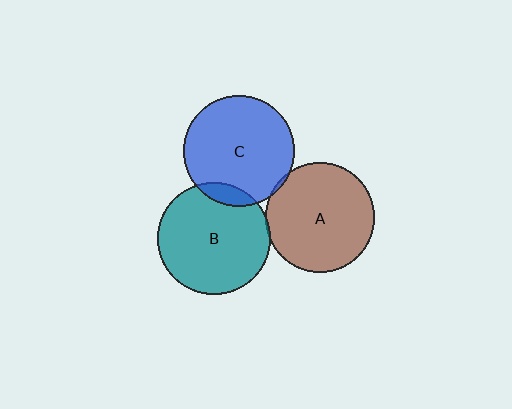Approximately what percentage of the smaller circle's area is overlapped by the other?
Approximately 10%.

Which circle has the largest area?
Circle B (teal).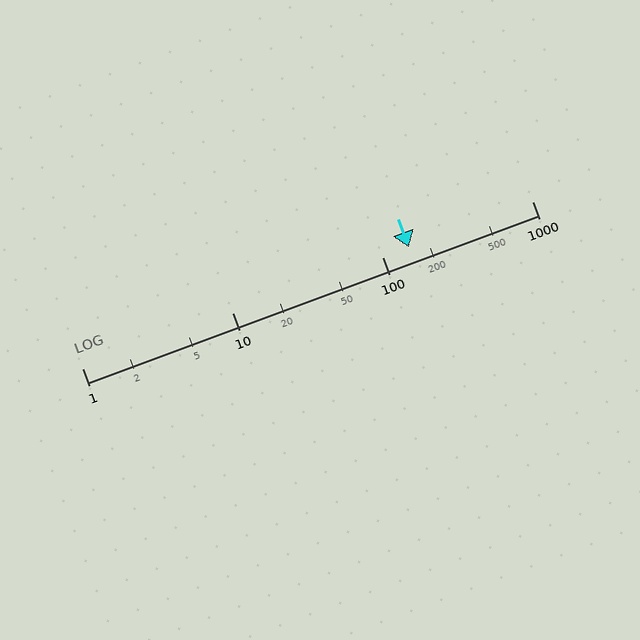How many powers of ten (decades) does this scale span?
The scale spans 3 decades, from 1 to 1000.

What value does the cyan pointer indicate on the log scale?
The pointer indicates approximately 150.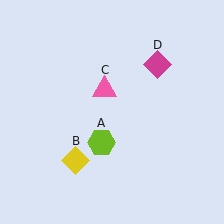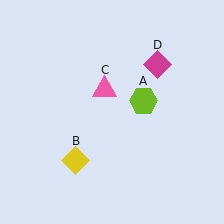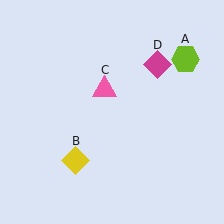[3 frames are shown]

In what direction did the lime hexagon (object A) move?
The lime hexagon (object A) moved up and to the right.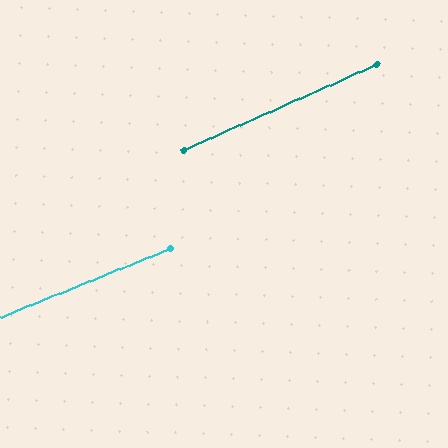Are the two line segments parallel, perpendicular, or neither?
Parallel — their directions differ by only 1.8°.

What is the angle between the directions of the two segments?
Approximately 2 degrees.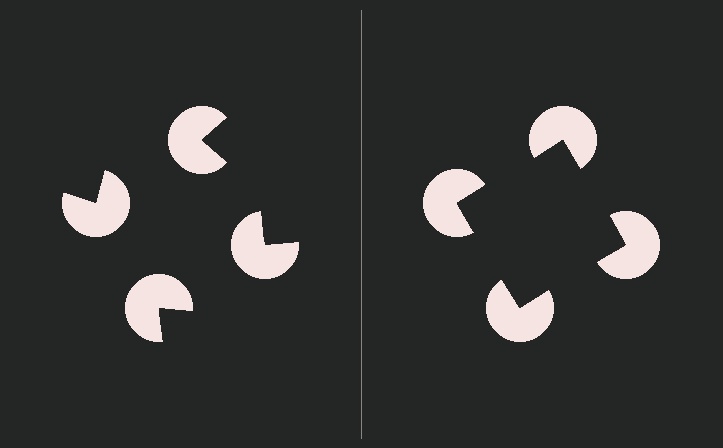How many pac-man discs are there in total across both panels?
8 — 4 on each side.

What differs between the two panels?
The pac-man discs are positioned identically on both sides; only the wedge orientations differ. On the right they align to a square; on the left they are misaligned.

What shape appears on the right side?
An illusory square.